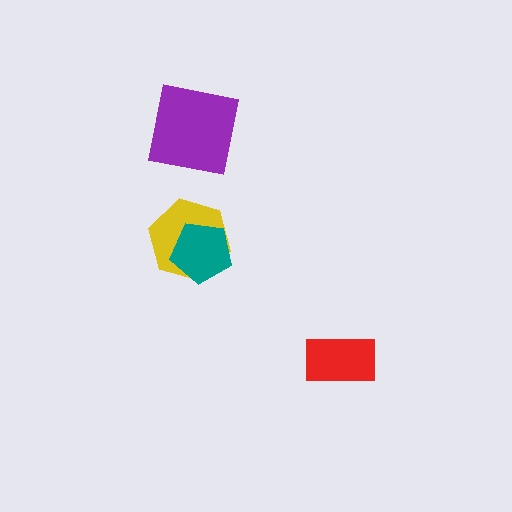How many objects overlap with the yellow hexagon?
1 object overlaps with the yellow hexagon.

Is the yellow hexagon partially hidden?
Yes, it is partially covered by another shape.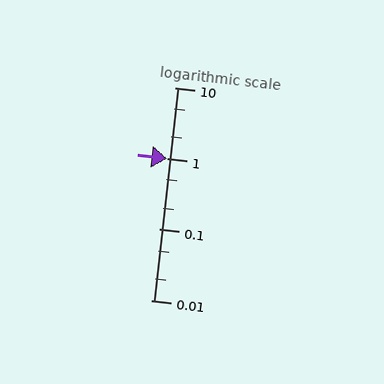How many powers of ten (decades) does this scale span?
The scale spans 3 decades, from 0.01 to 10.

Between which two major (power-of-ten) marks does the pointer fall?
The pointer is between 1 and 10.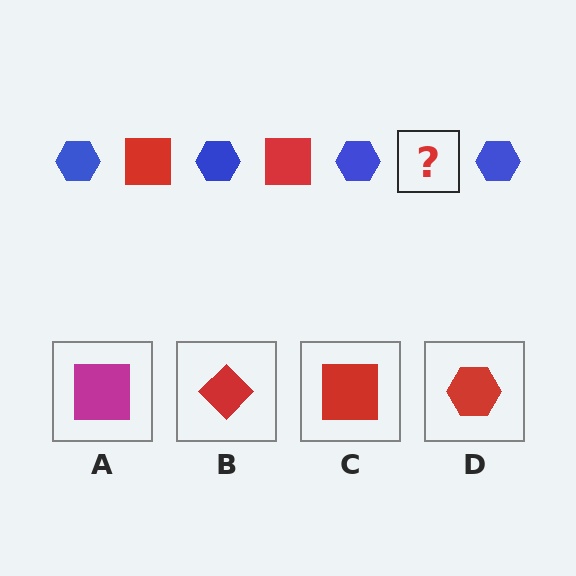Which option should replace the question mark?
Option C.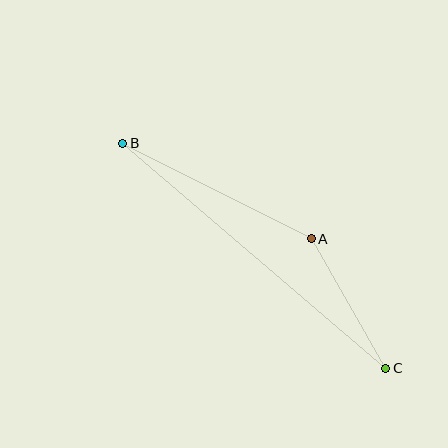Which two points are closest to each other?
Points A and C are closest to each other.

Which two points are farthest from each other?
Points B and C are farthest from each other.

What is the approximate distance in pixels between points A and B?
The distance between A and B is approximately 211 pixels.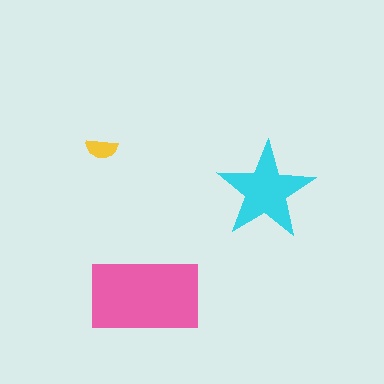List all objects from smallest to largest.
The yellow semicircle, the cyan star, the pink rectangle.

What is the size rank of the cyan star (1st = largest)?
2nd.